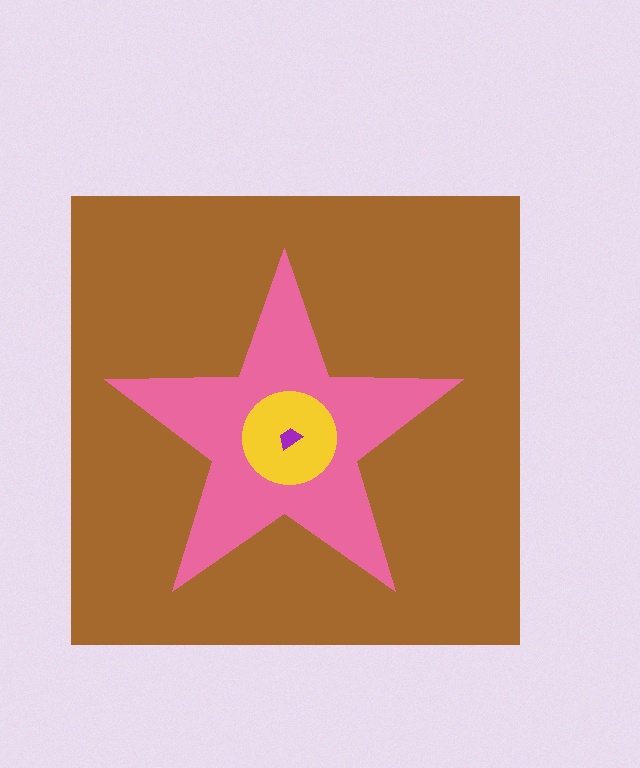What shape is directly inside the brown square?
The pink star.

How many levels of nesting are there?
4.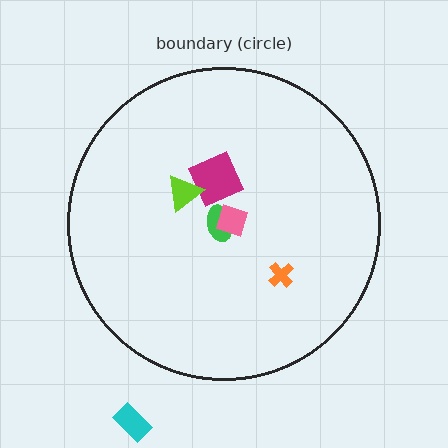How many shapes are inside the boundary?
5 inside, 1 outside.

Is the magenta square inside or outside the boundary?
Inside.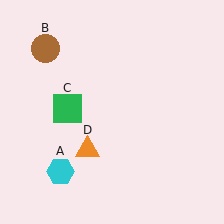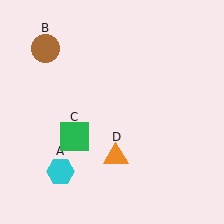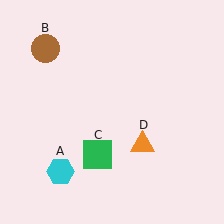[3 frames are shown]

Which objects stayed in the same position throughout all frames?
Cyan hexagon (object A) and brown circle (object B) remained stationary.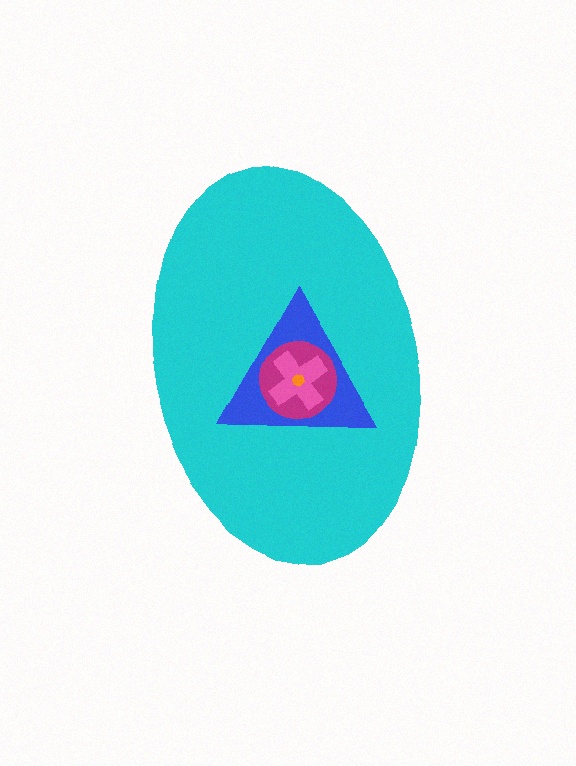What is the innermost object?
The orange hexagon.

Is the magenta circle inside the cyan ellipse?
Yes.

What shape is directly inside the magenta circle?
The pink cross.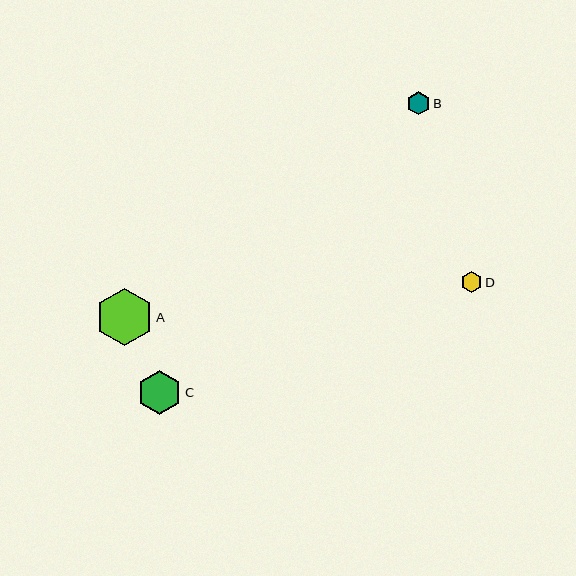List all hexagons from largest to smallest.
From largest to smallest: A, C, B, D.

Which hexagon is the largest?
Hexagon A is the largest with a size of approximately 57 pixels.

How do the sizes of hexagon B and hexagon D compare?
Hexagon B and hexagon D are approximately the same size.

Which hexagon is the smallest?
Hexagon D is the smallest with a size of approximately 21 pixels.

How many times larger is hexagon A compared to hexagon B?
Hexagon A is approximately 2.5 times the size of hexagon B.